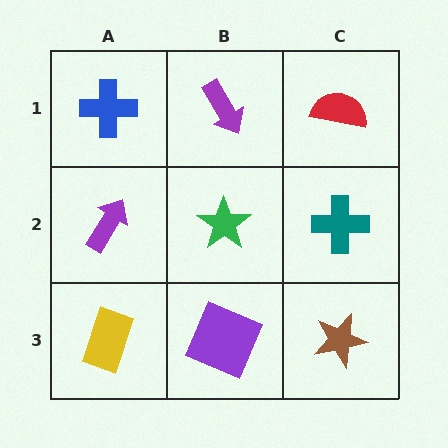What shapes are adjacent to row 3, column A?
A purple arrow (row 2, column A), a purple square (row 3, column B).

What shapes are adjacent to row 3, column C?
A teal cross (row 2, column C), a purple square (row 3, column B).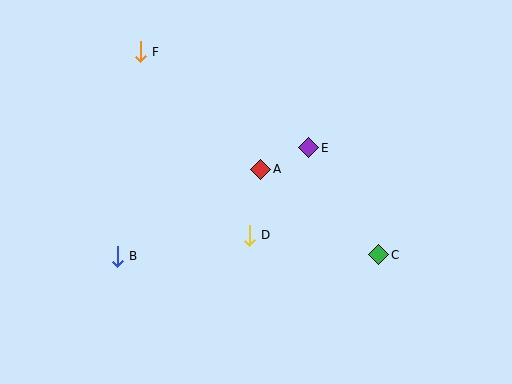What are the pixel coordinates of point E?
Point E is at (309, 148).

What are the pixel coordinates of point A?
Point A is at (261, 169).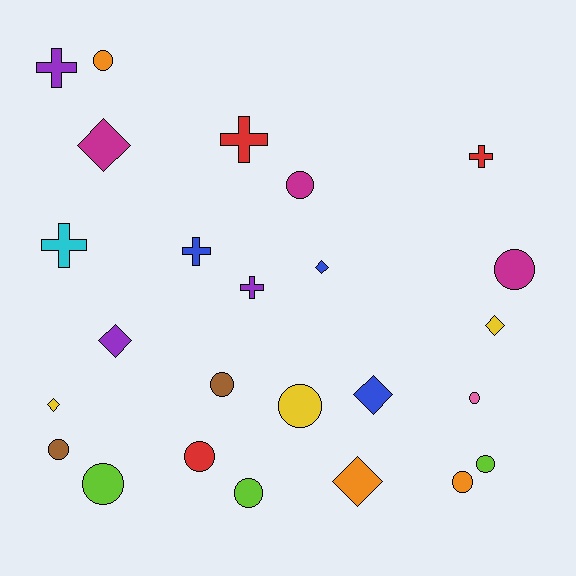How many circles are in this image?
There are 12 circles.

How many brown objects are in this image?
There are 2 brown objects.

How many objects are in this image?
There are 25 objects.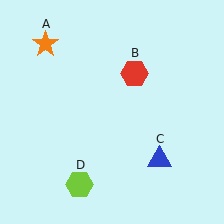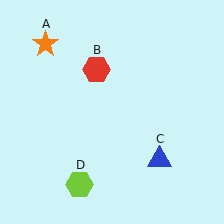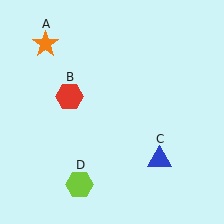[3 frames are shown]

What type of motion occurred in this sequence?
The red hexagon (object B) rotated counterclockwise around the center of the scene.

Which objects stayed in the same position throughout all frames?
Orange star (object A) and blue triangle (object C) and lime hexagon (object D) remained stationary.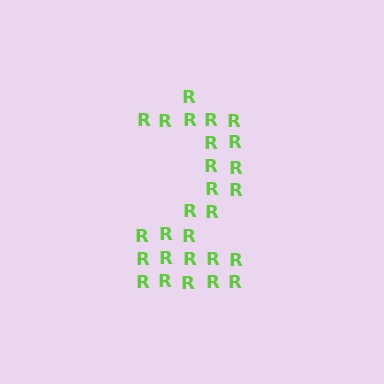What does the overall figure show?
The overall figure shows the digit 2.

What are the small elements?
The small elements are letter R's.